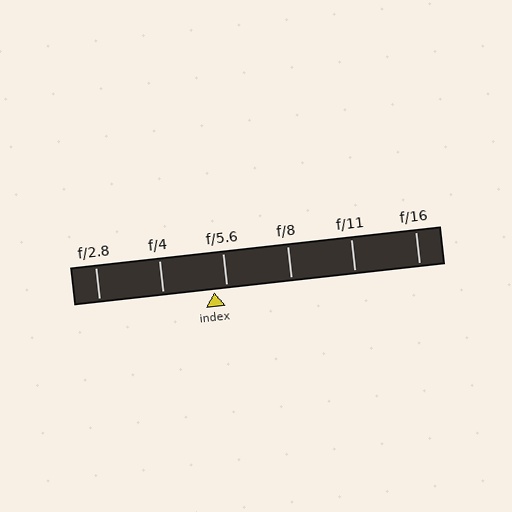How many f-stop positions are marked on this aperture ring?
There are 6 f-stop positions marked.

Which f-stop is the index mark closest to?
The index mark is closest to f/5.6.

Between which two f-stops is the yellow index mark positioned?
The index mark is between f/4 and f/5.6.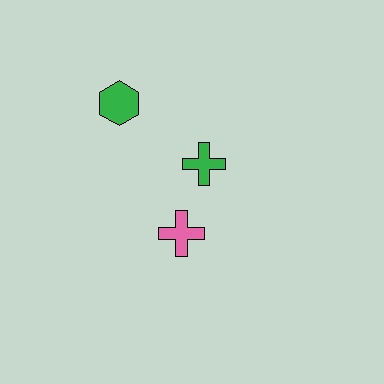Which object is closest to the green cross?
The pink cross is closest to the green cross.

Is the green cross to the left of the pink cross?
No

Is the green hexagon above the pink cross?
Yes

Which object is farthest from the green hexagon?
The pink cross is farthest from the green hexagon.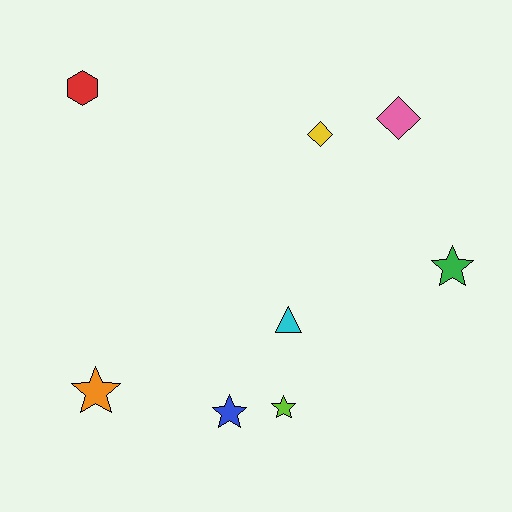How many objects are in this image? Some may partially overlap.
There are 8 objects.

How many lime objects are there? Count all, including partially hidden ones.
There is 1 lime object.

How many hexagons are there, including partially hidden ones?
There is 1 hexagon.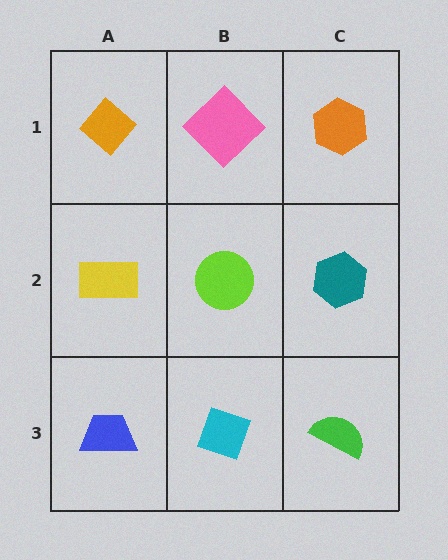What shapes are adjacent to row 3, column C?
A teal hexagon (row 2, column C), a cyan diamond (row 3, column B).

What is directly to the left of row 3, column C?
A cyan diamond.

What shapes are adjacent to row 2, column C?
An orange hexagon (row 1, column C), a green semicircle (row 3, column C), a lime circle (row 2, column B).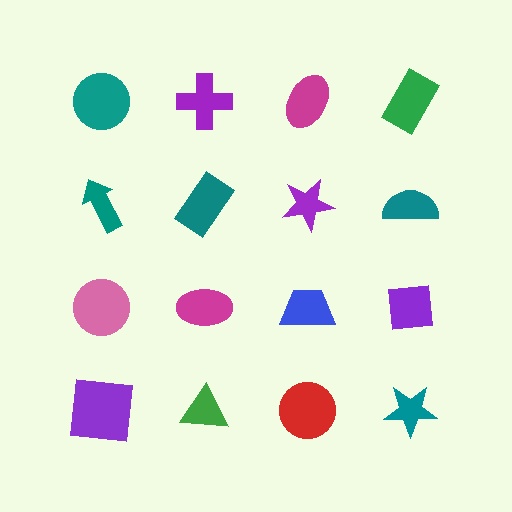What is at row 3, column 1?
A pink circle.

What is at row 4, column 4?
A teal star.